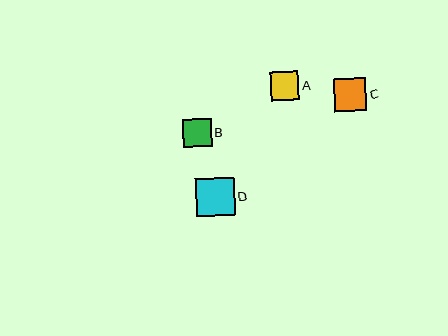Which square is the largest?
Square D is the largest with a size of approximately 38 pixels.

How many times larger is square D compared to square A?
Square D is approximately 1.3 times the size of square A.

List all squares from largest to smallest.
From largest to smallest: D, C, B, A.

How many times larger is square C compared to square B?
Square C is approximately 1.1 times the size of square B.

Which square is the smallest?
Square A is the smallest with a size of approximately 28 pixels.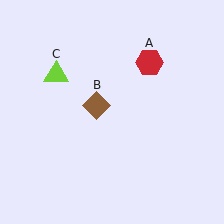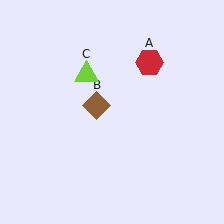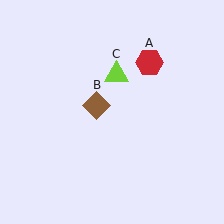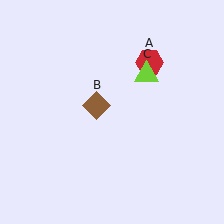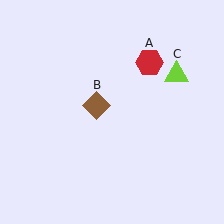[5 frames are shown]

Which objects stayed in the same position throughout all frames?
Red hexagon (object A) and brown diamond (object B) remained stationary.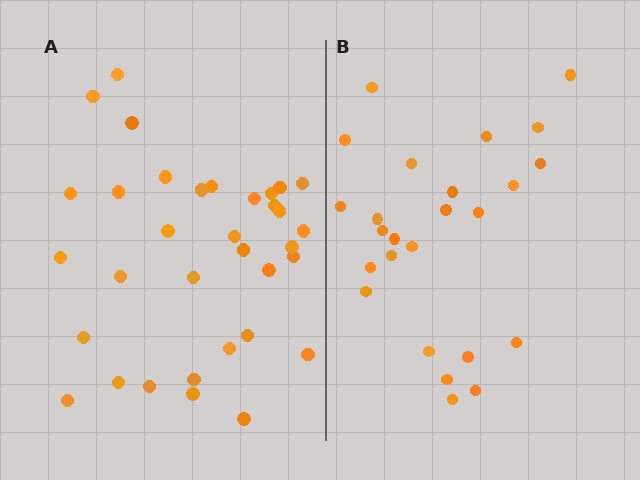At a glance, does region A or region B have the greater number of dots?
Region A (the left region) has more dots.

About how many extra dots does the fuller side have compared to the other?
Region A has roughly 8 or so more dots than region B.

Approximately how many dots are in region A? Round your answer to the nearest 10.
About 30 dots. (The exact count is 34, which rounds to 30.)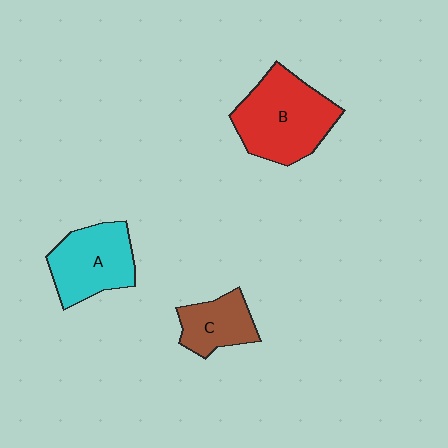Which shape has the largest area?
Shape B (red).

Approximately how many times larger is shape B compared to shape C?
Approximately 1.9 times.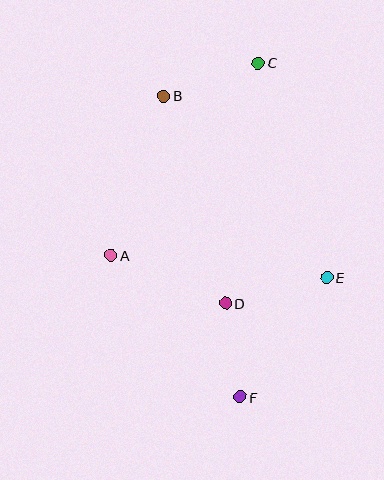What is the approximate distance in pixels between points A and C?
The distance between A and C is approximately 242 pixels.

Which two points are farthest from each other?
Points C and F are farthest from each other.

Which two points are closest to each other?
Points D and F are closest to each other.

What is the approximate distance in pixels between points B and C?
The distance between B and C is approximately 100 pixels.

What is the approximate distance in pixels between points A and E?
The distance between A and E is approximately 217 pixels.